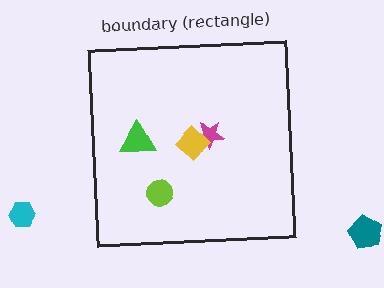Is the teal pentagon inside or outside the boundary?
Outside.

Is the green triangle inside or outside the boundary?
Inside.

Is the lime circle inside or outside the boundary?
Inside.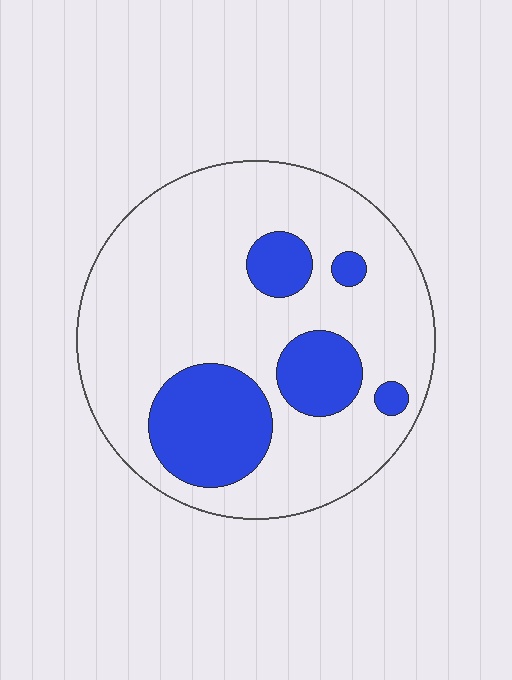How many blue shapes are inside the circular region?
5.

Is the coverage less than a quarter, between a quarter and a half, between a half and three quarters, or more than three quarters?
Less than a quarter.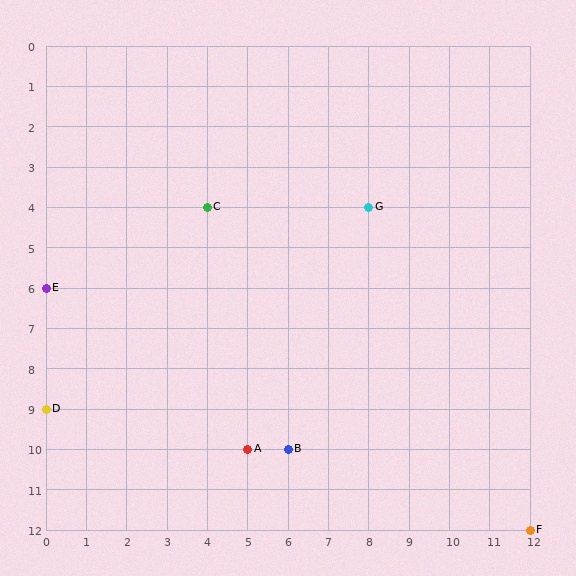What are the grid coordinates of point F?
Point F is at grid coordinates (12, 12).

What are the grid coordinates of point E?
Point E is at grid coordinates (0, 6).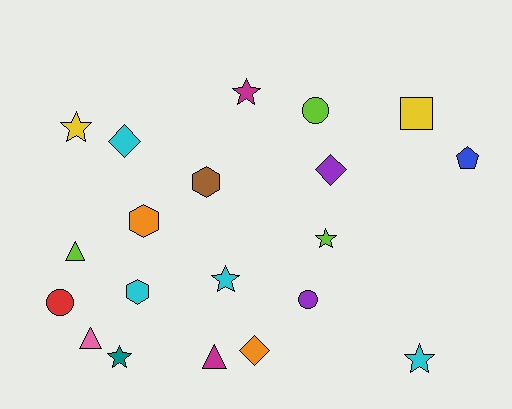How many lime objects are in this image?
There are 3 lime objects.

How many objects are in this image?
There are 20 objects.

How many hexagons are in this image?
There are 3 hexagons.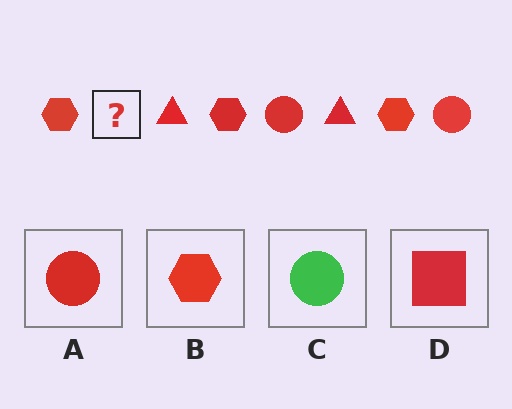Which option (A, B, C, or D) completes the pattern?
A.